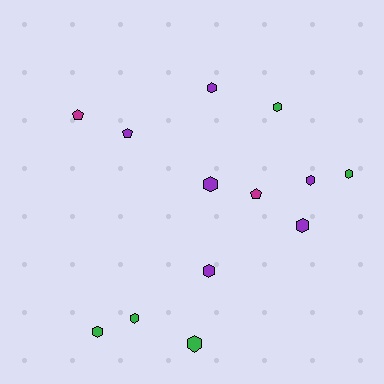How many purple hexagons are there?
There are 5 purple hexagons.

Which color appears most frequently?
Purple, with 6 objects.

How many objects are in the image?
There are 13 objects.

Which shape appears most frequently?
Hexagon, with 10 objects.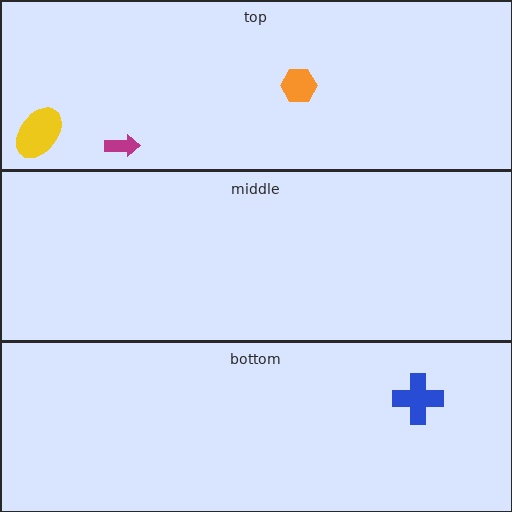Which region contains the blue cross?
The bottom region.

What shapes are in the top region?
The magenta arrow, the yellow ellipse, the orange hexagon.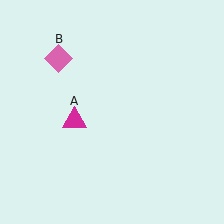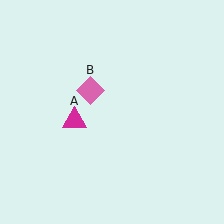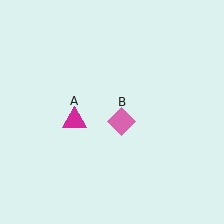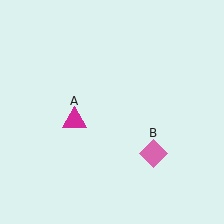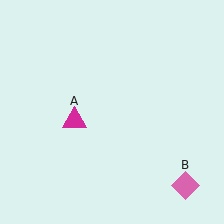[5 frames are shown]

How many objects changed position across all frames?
1 object changed position: pink diamond (object B).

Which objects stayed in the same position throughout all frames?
Magenta triangle (object A) remained stationary.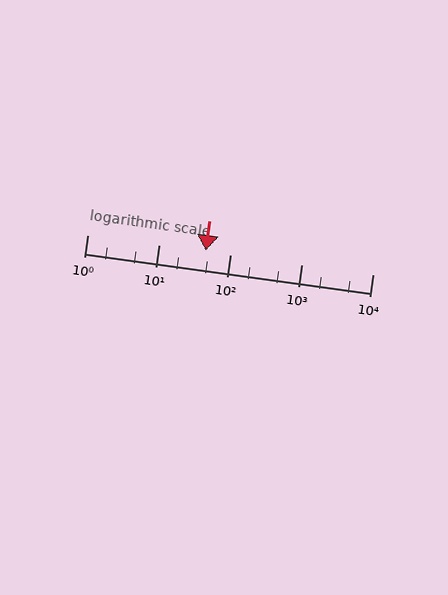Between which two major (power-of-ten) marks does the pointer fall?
The pointer is between 10 and 100.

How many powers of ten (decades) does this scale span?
The scale spans 4 decades, from 1 to 10000.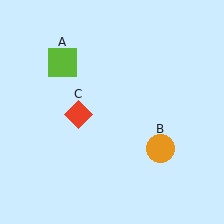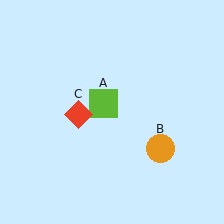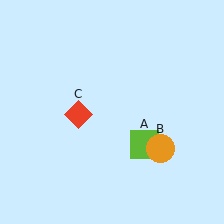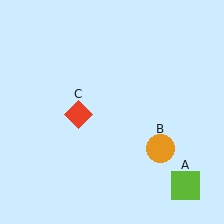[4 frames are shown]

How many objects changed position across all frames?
1 object changed position: lime square (object A).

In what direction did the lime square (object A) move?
The lime square (object A) moved down and to the right.